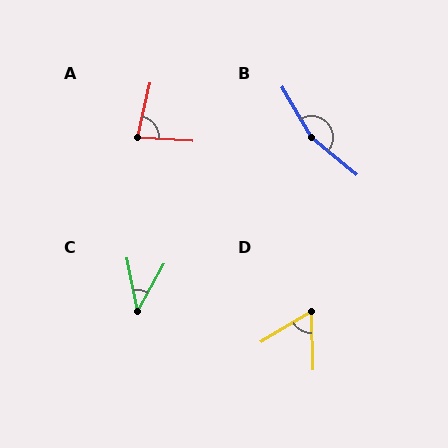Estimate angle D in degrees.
Approximately 60 degrees.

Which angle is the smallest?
C, at approximately 40 degrees.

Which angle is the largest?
B, at approximately 160 degrees.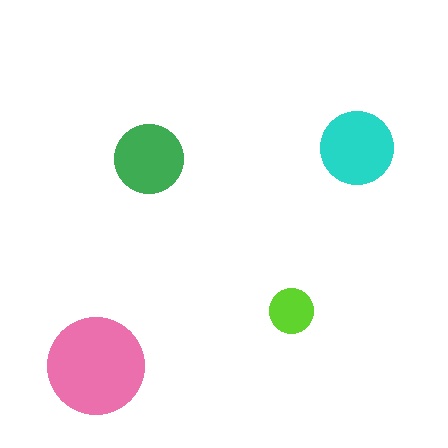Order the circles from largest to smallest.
the pink one, the cyan one, the green one, the lime one.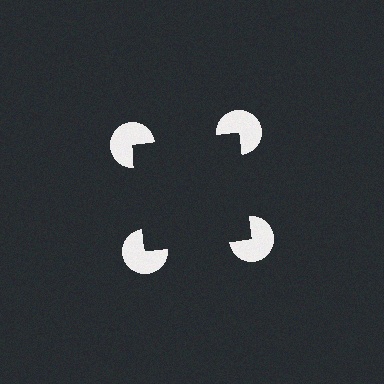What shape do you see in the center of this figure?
An illusory square — its edges are inferred from the aligned wedge cuts in the pac-man discs, not physically drawn.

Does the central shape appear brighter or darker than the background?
It typically appears slightly darker than the background, even though no actual brightness change is drawn.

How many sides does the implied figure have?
4 sides.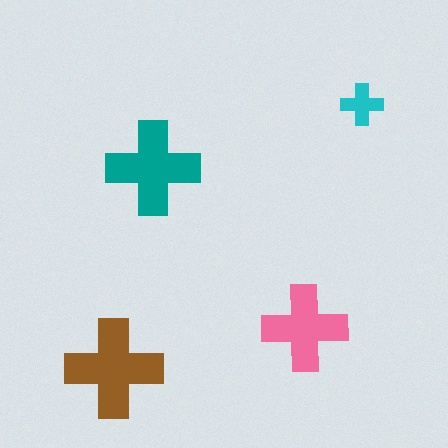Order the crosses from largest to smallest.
the brown one, the teal one, the pink one, the cyan one.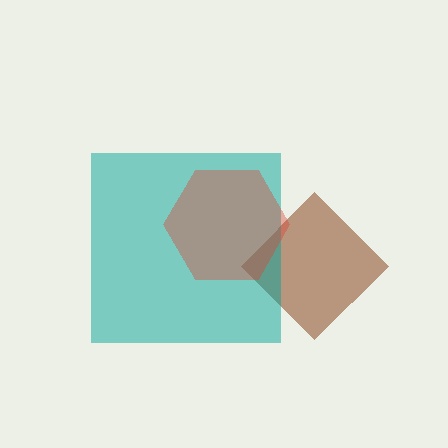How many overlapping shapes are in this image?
There are 3 overlapping shapes in the image.